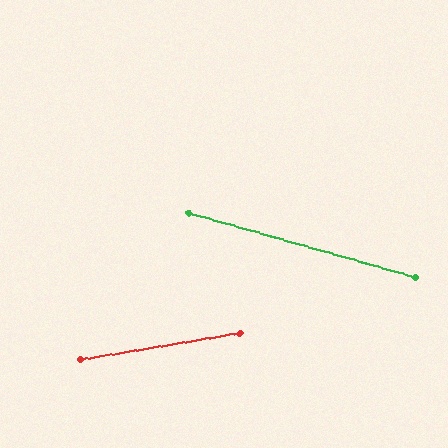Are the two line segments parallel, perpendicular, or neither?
Neither parallel nor perpendicular — they differ by about 25°.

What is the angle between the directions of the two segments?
Approximately 25 degrees.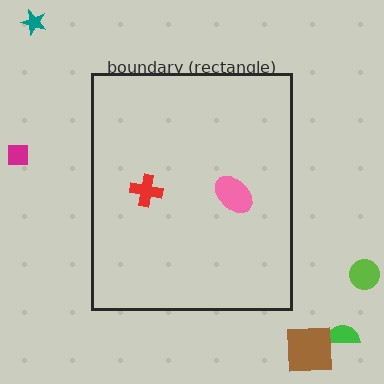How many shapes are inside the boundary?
2 inside, 5 outside.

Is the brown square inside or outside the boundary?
Outside.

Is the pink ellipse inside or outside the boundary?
Inside.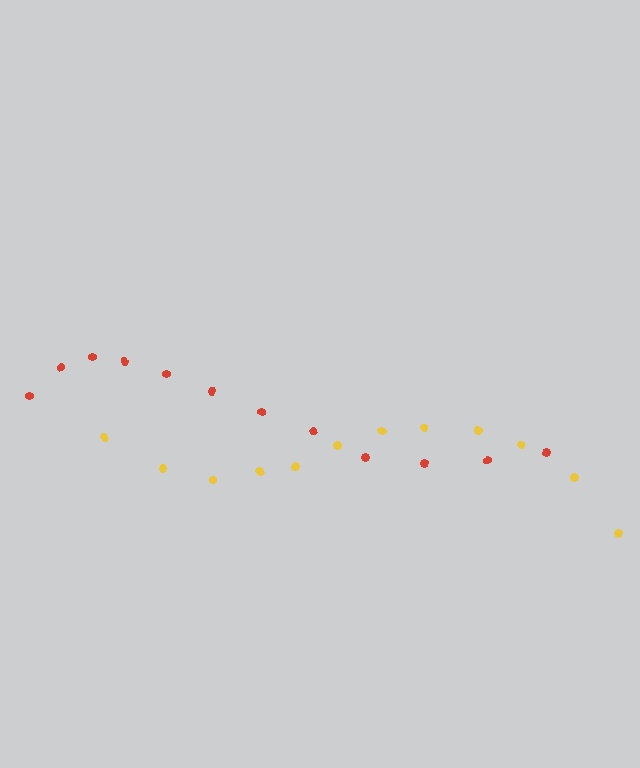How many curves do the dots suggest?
There are 2 distinct paths.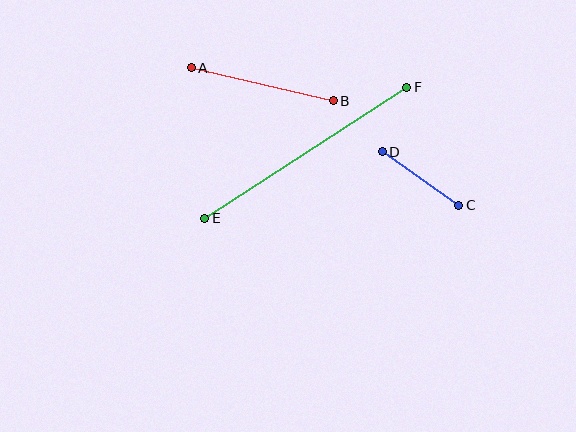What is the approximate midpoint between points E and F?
The midpoint is at approximately (306, 153) pixels.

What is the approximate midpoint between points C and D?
The midpoint is at approximately (421, 178) pixels.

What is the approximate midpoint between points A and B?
The midpoint is at approximately (262, 84) pixels.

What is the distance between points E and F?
The distance is approximately 241 pixels.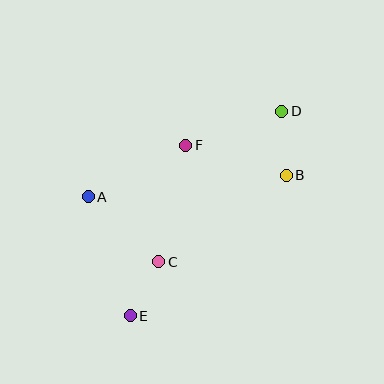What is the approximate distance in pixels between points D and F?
The distance between D and F is approximately 102 pixels.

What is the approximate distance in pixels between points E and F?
The distance between E and F is approximately 179 pixels.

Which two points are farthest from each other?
Points D and E are farthest from each other.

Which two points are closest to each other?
Points C and E are closest to each other.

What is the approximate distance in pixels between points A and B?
The distance between A and B is approximately 199 pixels.